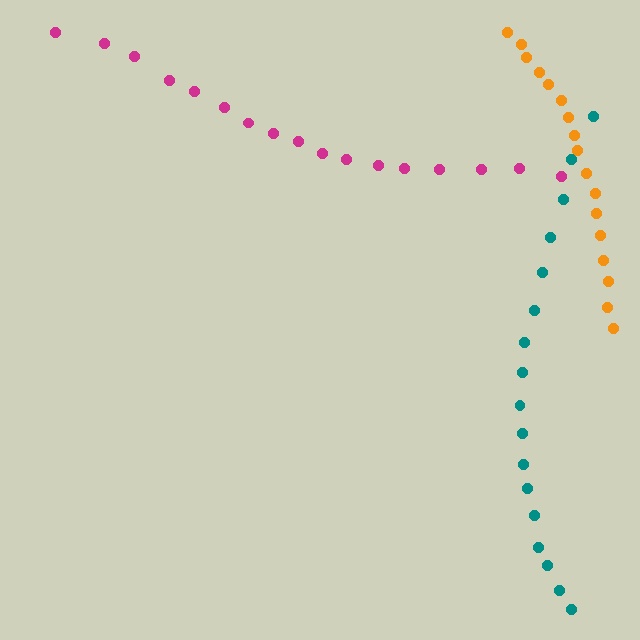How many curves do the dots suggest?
There are 3 distinct paths.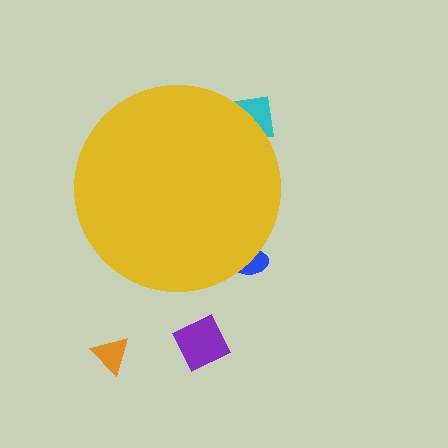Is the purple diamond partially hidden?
No, the purple diamond is fully visible.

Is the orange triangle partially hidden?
No, the orange triangle is fully visible.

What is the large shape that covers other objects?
A yellow circle.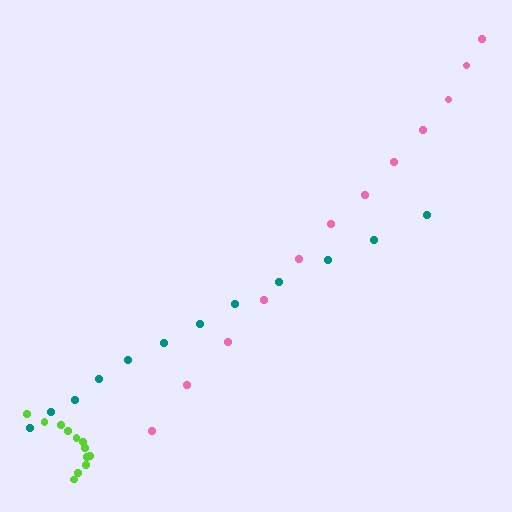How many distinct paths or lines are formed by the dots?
There are 3 distinct paths.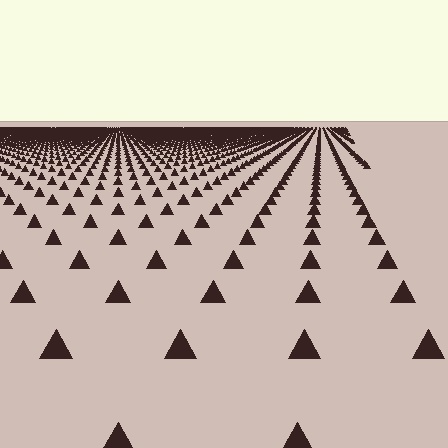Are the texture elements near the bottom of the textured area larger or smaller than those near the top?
Larger. Near the bottom, elements are closer to the viewer and appear at a bigger on-screen size.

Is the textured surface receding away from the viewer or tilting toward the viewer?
The surface is receding away from the viewer. Texture elements get smaller and denser toward the top.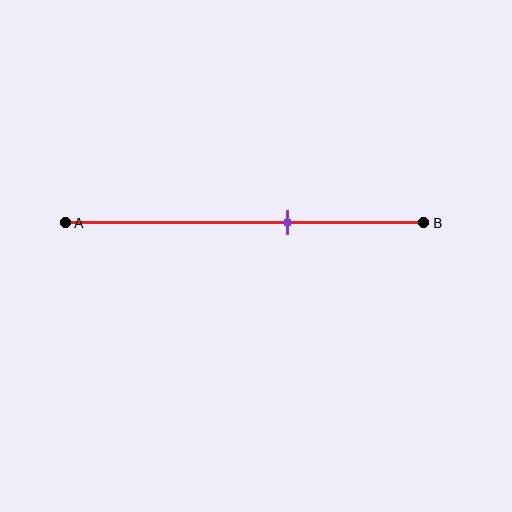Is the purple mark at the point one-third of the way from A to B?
No, the mark is at about 60% from A, not at the 33% one-third point.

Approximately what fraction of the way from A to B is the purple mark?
The purple mark is approximately 60% of the way from A to B.